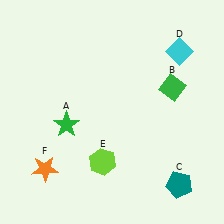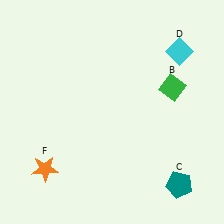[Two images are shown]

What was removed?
The green star (A), the lime hexagon (E) were removed in Image 2.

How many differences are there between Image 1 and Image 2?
There are 2 differences between the two images.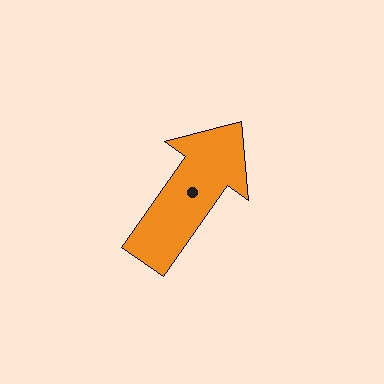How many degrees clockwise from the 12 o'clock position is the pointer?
Approximately 35 degrees.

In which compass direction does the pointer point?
Northeast.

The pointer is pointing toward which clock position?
Roughly 1 o'clock.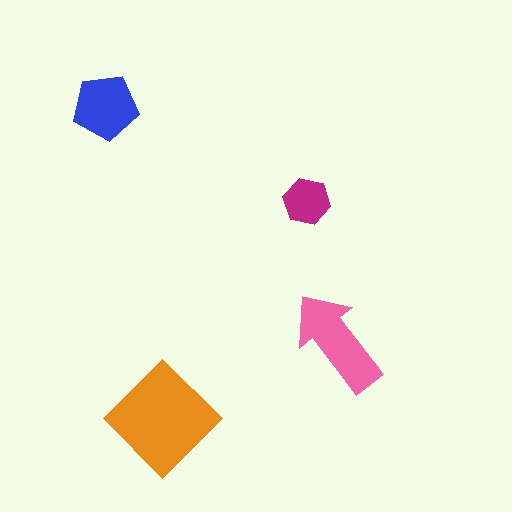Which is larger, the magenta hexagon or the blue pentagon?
The blue pentagon.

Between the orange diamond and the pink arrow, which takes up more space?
The orange diamond.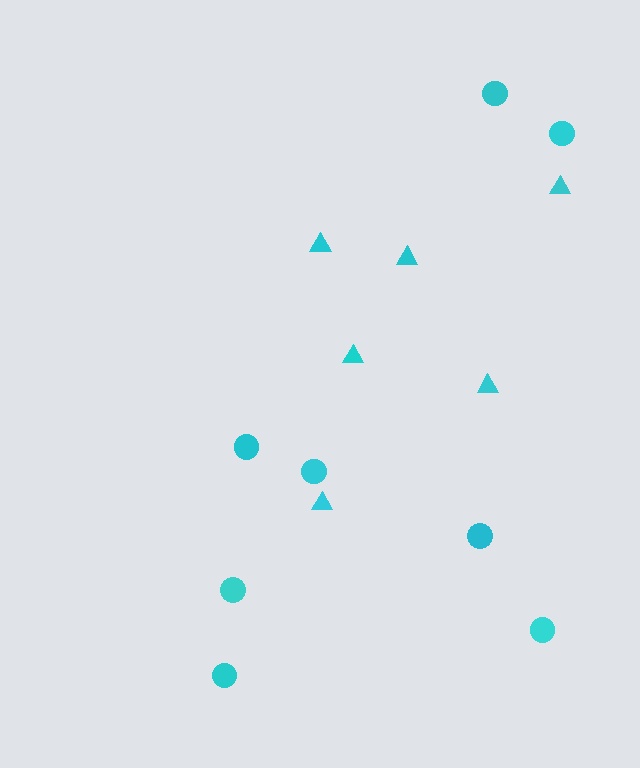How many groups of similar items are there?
There are 2 groups: one group of triangles (6) and one group of circles (8).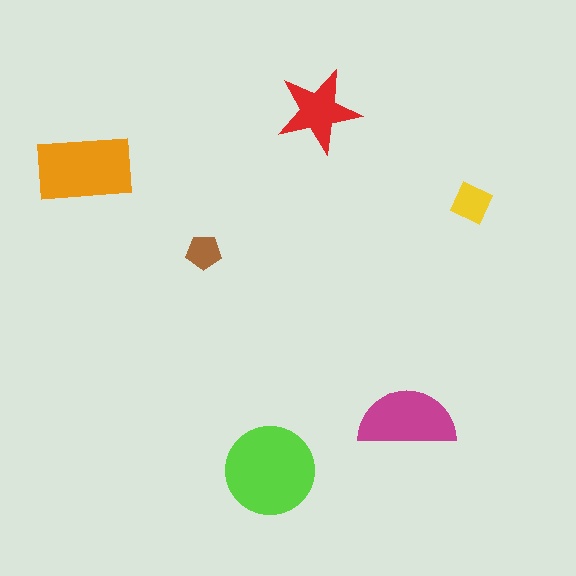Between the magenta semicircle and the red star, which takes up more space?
The magenta semicircle.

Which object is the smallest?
The brown pentagon.